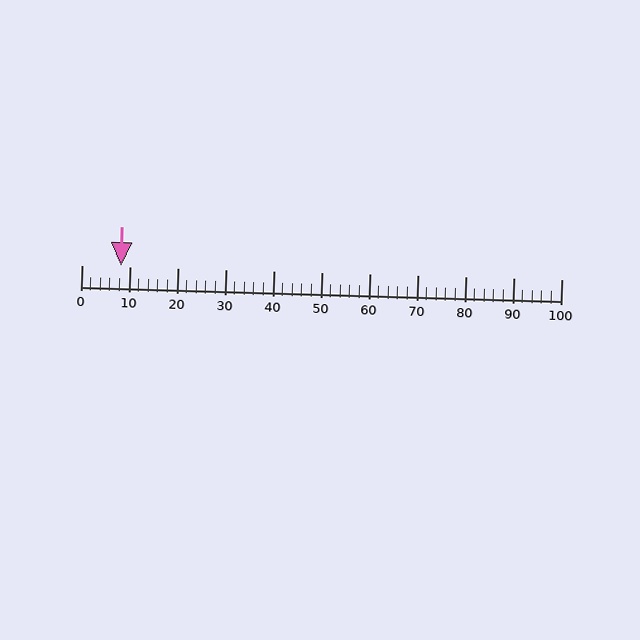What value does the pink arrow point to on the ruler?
The pink arrow points to approximately 8.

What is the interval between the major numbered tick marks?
The major tick marks are spaced 10 units apart.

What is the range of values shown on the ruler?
The ruler shows values from 0 to 100.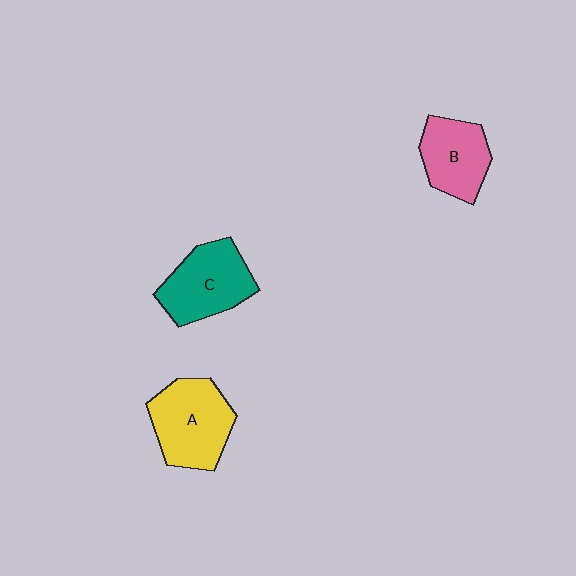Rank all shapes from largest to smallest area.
From largest to smallest: A (yellow), C (teal), B (pink).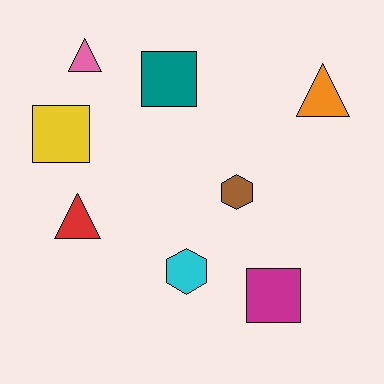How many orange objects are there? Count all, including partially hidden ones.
There is 1 orange object.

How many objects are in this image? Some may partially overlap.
There are 8 objects.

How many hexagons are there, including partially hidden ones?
There are 2 hexagons.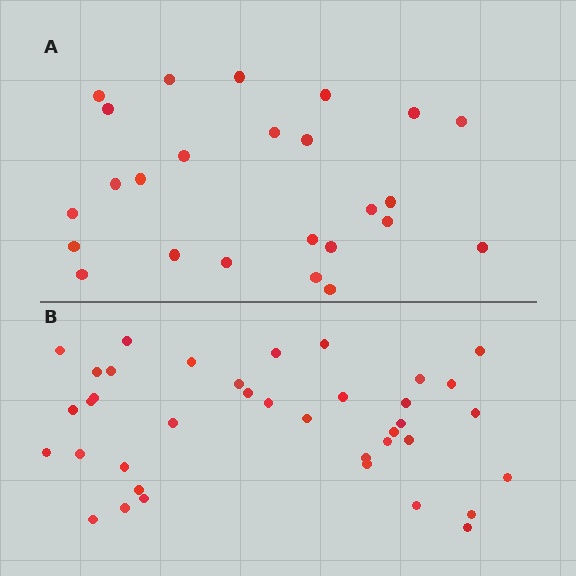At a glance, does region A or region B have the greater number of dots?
Region B (the bottom region) has more dots.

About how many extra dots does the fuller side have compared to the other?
Region B has approximately 15 more dots than region A.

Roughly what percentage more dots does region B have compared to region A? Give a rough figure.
About 50% more.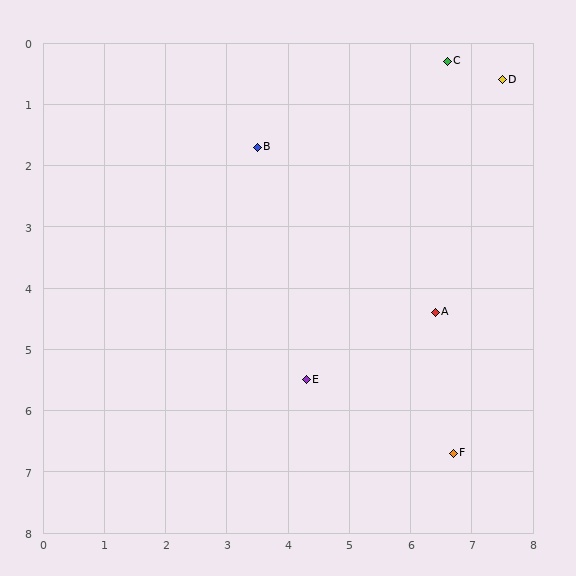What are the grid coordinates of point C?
Point C is at approximately (6.6, 0.3).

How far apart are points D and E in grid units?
Points D and E are about 5.9 grid units apart.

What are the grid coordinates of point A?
Point A is at approximately (6.4, 4.4).